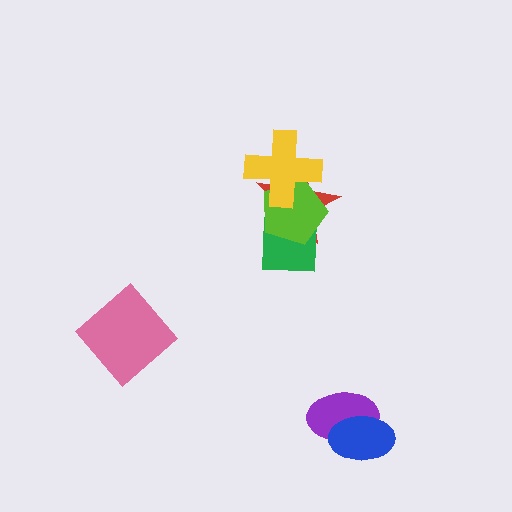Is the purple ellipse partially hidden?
Yes, it is partially covered by another shape.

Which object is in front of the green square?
The lime pentagon is in front of the green square.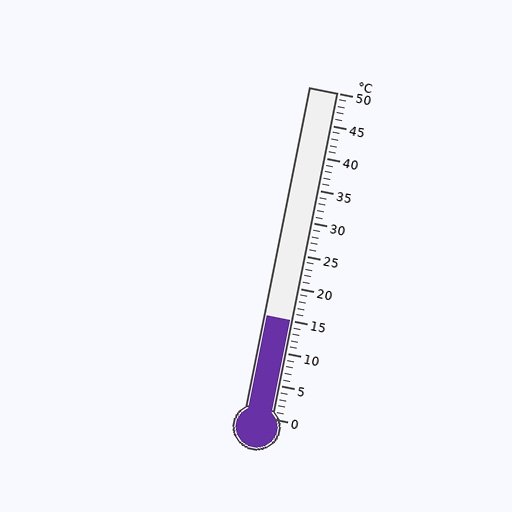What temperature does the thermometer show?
The thermometer shows approximately 15°C.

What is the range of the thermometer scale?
The thermometer scale ranges from 0°C to 50°C.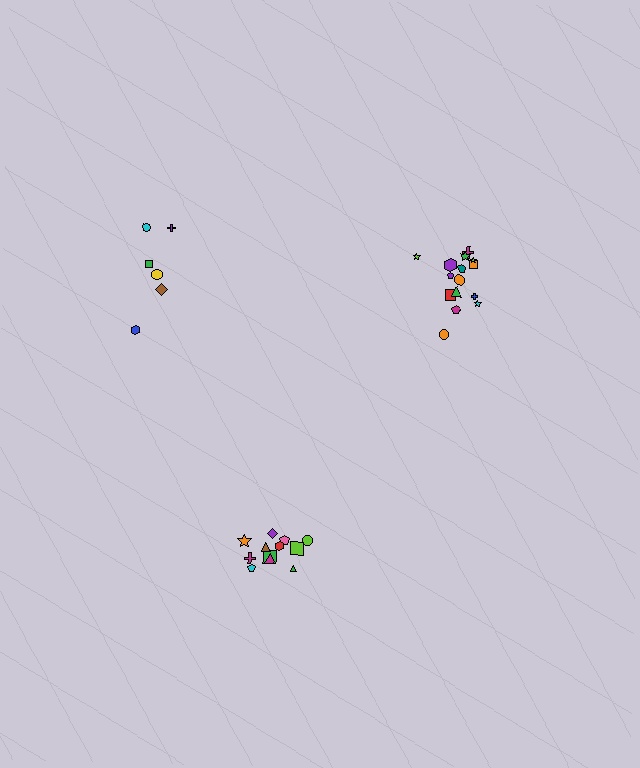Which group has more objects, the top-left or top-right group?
The top-right group.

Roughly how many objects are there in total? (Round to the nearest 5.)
Roughly 35 objects in total.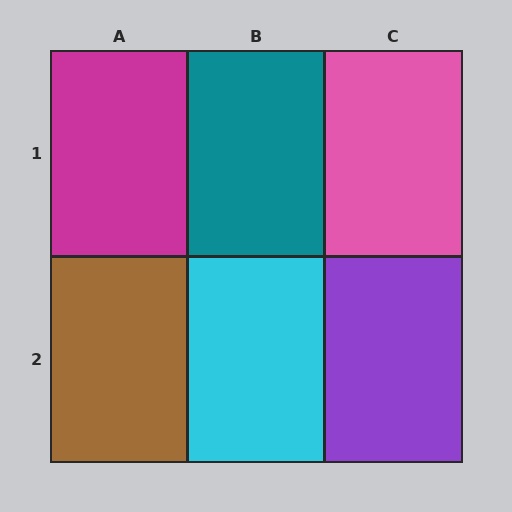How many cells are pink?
1 cell is pink.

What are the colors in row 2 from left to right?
Brown, cyan, purple.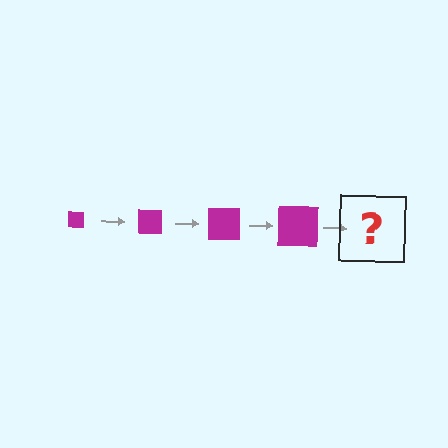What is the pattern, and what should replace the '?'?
The pattern is that the square gets progressively larger each step. The '?' should be a magenta square, larger than the previous one.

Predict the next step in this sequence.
The next step is a magenta square, larger than the previous one.